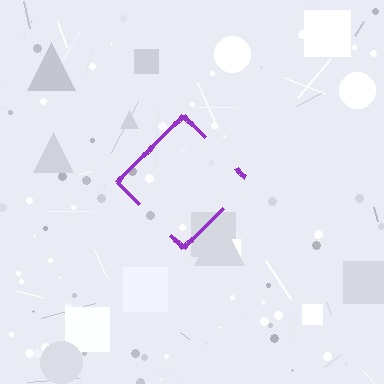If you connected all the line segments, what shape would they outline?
They would outline a diamond.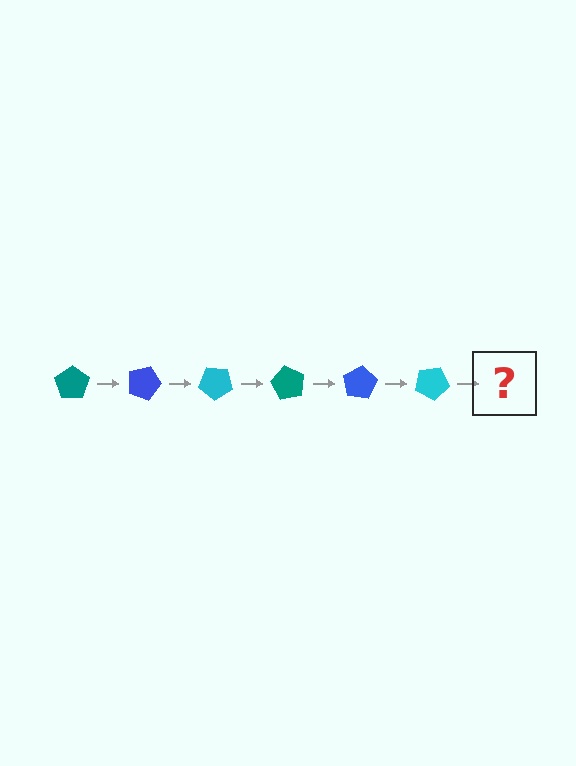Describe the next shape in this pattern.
It should be a teal pentagon, rotated 120 degrees from the start.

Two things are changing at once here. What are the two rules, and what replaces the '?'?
The two rules are that it rotates 20 degrees each step and the color cycles through teal, blue, and cyan. The '?' should be a teal pentagon, rotated 120 degrees from the start.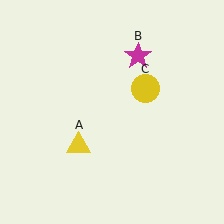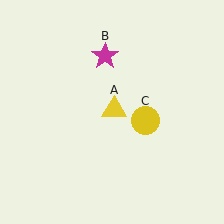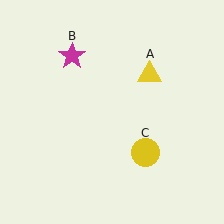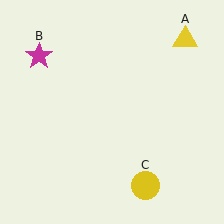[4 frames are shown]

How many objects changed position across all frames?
3 objects changed position: yellow triangle (object A), magenta star (object B), yellow circle (object C).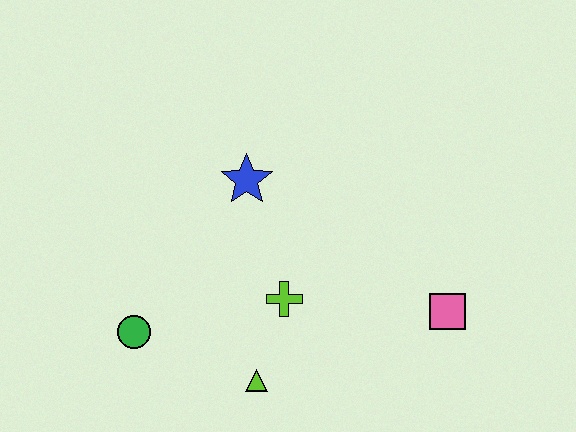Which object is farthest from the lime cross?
The pink square is farthest from the lime cross.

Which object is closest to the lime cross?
The lime triangle is closest to the lime cross.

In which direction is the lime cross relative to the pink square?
The lime cross is to the left of the pink square.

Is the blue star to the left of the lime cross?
Yes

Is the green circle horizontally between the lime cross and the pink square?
No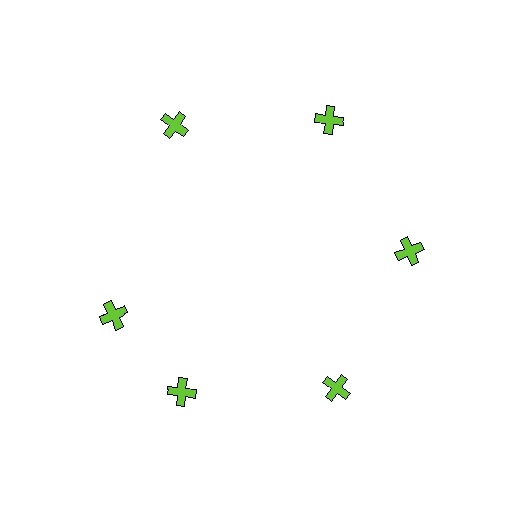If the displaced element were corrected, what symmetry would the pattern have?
It would have 6-fold rotational symmetry — the pattern would map onto itself every 60 degrees.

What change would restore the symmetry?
The symmetry would be restored by rotating it back into even spacing with its neighbors so that all 6 crosses sit at equal angles and equal distance from the center.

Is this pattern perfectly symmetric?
No. The 6 lime crosses are arranged in a ring, but one element near the 9 o'clock position is rotated out of alignment along the ring, breaking the 6-fold rotational symmetry.